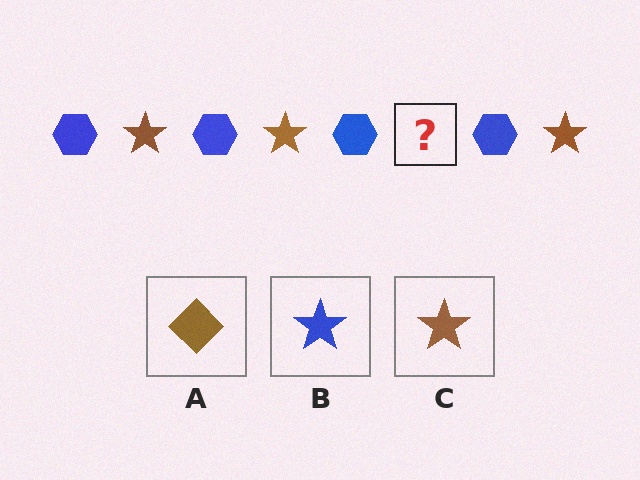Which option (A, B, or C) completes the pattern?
C.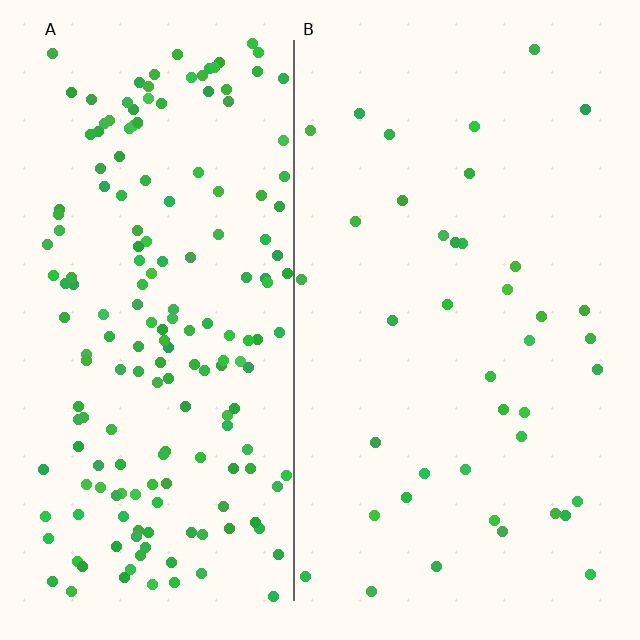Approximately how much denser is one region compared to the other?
Approximately 4.6× — region A over region B.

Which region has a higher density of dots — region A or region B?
A (the left).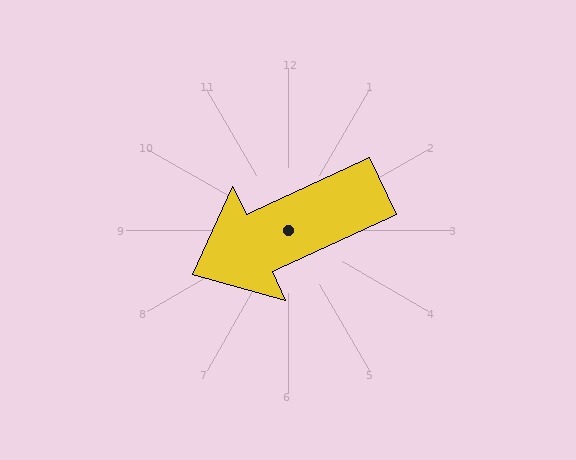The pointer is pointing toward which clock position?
Roughly 8 o'clock.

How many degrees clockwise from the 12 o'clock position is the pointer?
Approximately 245 degrees.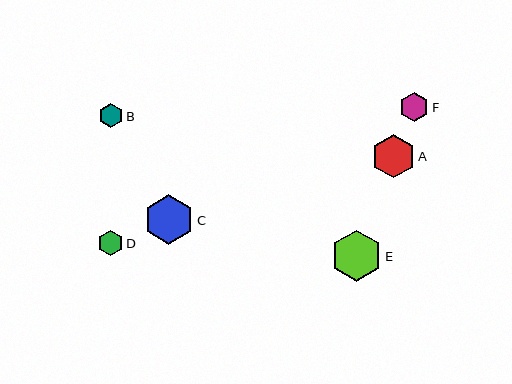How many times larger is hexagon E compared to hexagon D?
Hexagon E is approximately 2.0 times the size of hexagon D.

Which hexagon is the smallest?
Hexagon B is the smallest with a size of approximately 24 pixels.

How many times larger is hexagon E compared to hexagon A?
Hexagon E is approximately 1.2 times the size of hexagon A.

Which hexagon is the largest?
Hexagon E is the largest with a size of approximately 51 pixels.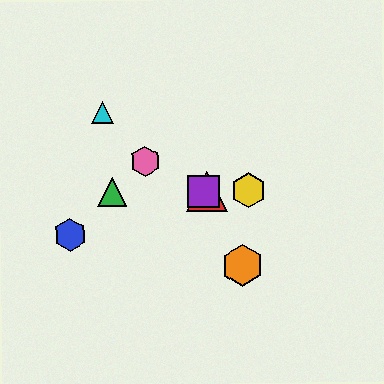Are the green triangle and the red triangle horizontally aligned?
Yes, both are at y≈192.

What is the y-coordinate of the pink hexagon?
The pink hexagon is at y≈161.